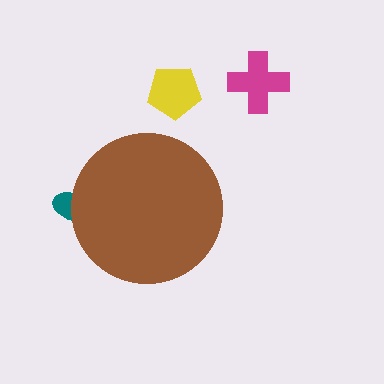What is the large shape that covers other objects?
A brown circle.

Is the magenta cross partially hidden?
No, the magenta cross is fully visible.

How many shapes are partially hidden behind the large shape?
1 shape is partially hidden.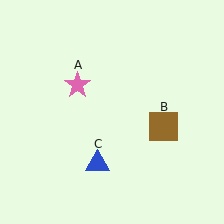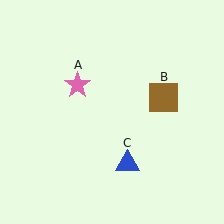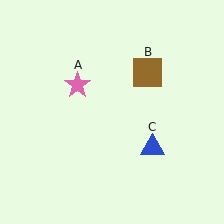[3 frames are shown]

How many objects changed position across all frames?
2 objects changed position: brown square (object B), blue triangle (object C).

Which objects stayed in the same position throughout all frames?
Pink star (object A) remained stationary.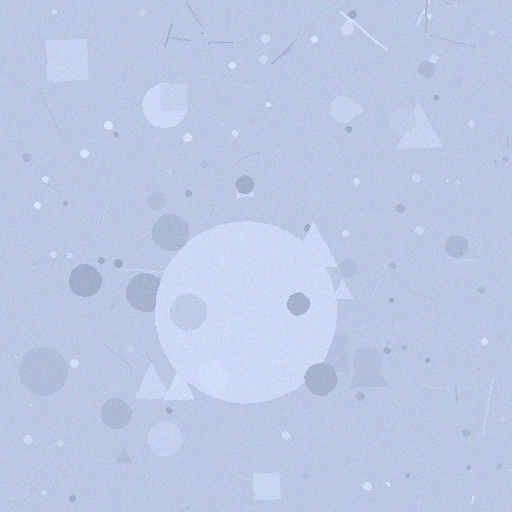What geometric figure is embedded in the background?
A circle is embedded in the background.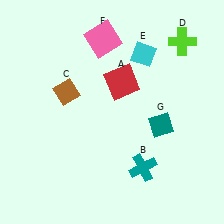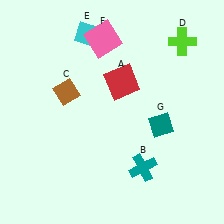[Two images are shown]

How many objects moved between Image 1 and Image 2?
1 object moved between the two images.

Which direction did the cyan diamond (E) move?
The cyan diamond (E) moved left.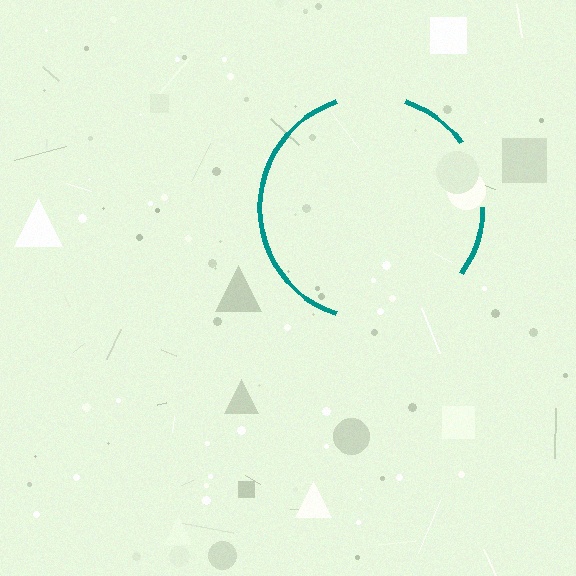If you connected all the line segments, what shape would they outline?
They would outline a circle.